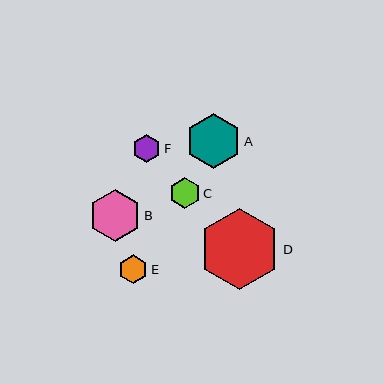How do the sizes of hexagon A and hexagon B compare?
Hexagon A and hexagon B are approximately the same size.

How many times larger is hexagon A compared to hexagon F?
Hexagon A is approximately 2.0 times the size of hexagon F.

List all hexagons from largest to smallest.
From largest to smallest: D, A, B, C, E, F.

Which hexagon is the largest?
Hexagon D is the largest with a size of approximately 81 pixels.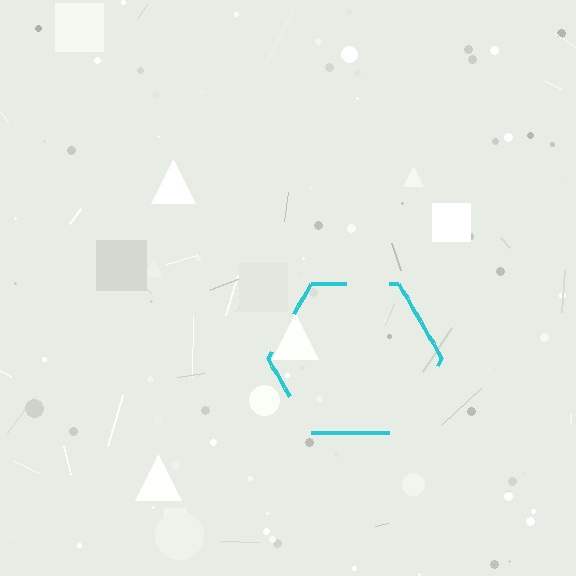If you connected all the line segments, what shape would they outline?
They would outline a hexagon.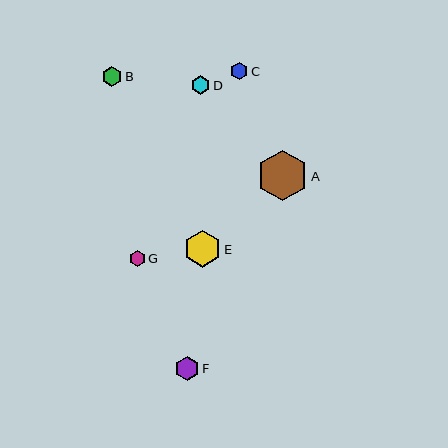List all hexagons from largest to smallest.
From largest to smallest: A, E, F, B, D, C, G.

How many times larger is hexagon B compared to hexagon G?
Hexagon B is approximately 1.3 times the size of hexagon G.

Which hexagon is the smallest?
Hexagon G is the smallest with a size of approximately 16 pixels.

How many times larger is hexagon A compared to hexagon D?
Hexagon A is approximately 2.7 times the size of hexagon D.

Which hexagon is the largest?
Hexagon A is the largest with a size of approximately 51 pixels.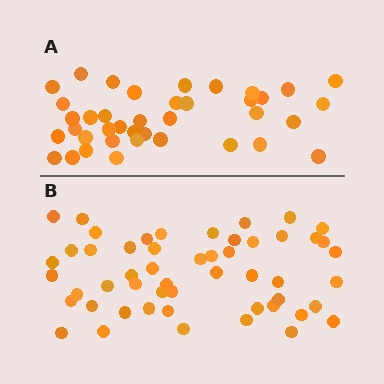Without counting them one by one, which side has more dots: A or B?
Region B (the bottom region) has more dots.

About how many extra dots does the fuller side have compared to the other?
Region B has approximately 15 more dots than region A.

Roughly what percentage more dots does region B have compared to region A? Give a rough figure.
About 35% more.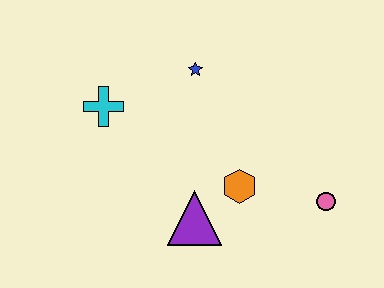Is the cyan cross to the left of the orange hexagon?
Yes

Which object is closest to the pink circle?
The orange hexagon is closest to the pink circle.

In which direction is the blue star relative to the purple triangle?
The blue star is above the purple triangle.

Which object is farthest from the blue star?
The pink circle is farthest from the blue star.